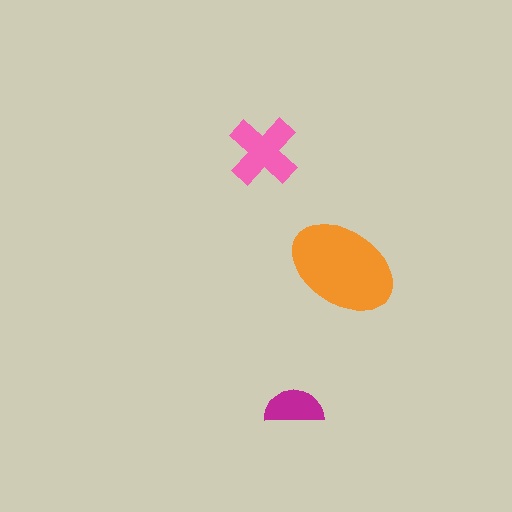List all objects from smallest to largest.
The magenta semicircle, the pink cross, the orange ellipse.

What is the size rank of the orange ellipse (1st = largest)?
1st.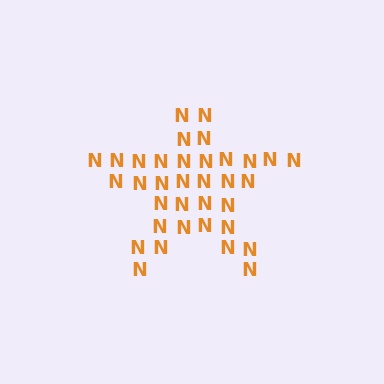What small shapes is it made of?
It is made of small letter N's.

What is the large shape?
The large shape is a star.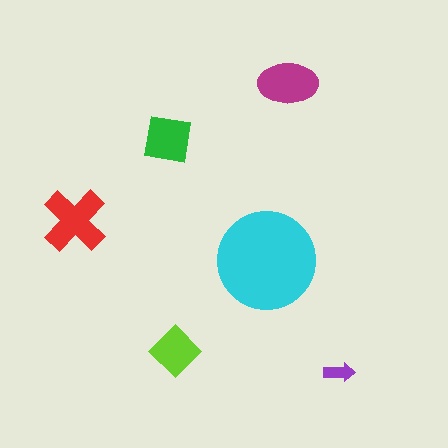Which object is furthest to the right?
The purple arrow is rightmost.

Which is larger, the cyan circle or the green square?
The cyan circle.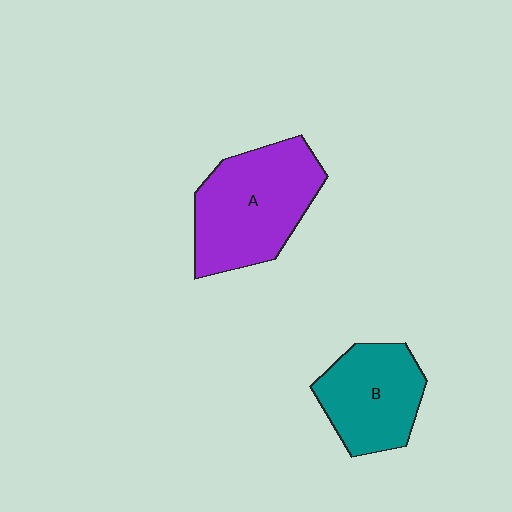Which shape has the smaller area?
Shape B (teal).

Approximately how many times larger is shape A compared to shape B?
Approximately 1.3 times.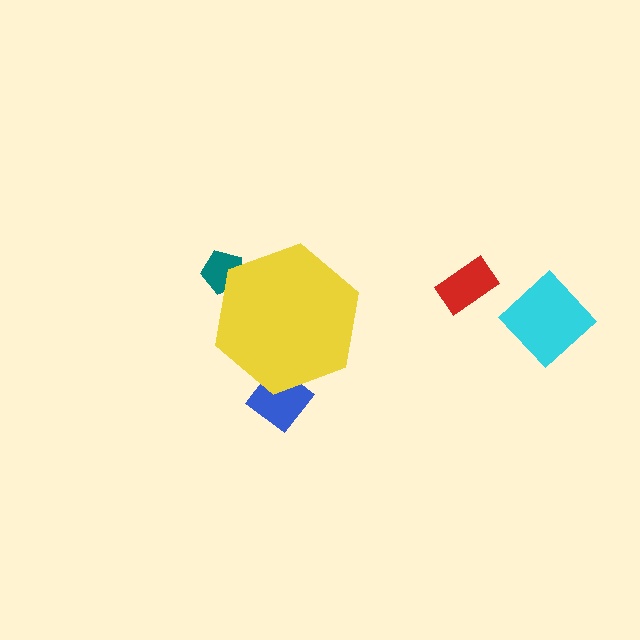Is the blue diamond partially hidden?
Yes, the blue diamond is partially hidden behind the yellow hexagon.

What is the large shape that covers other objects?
A yellow hexagon.